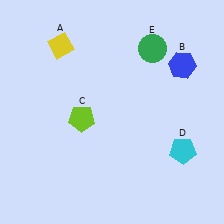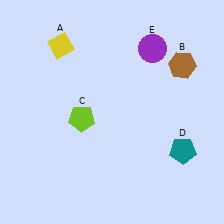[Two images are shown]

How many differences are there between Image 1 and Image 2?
There are 3 differences between the two images.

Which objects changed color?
B changed from blue to brown. D changed from cyan to teal. E changed from green to purple.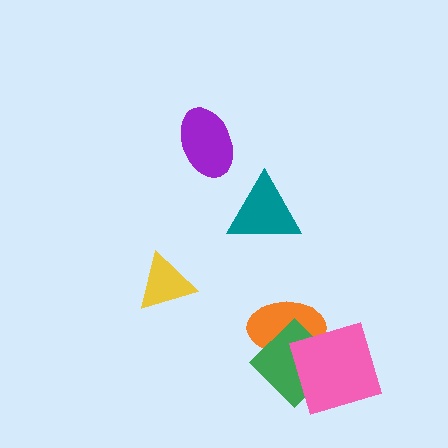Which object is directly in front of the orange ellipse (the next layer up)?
The green diamond is directly in front of the orange ellipse.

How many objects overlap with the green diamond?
2 objects overlap with the green diamond.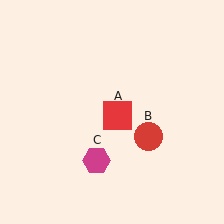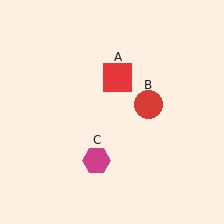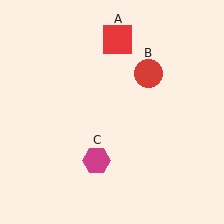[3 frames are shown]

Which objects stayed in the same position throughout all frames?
Magenta hexagon (object C) remained stationary.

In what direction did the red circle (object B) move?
The red circle (object B) moved up.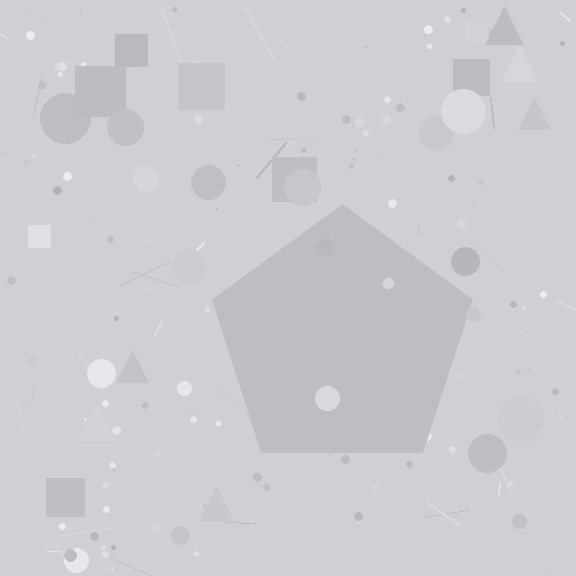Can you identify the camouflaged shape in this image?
The camouflaged shape is a pentagon.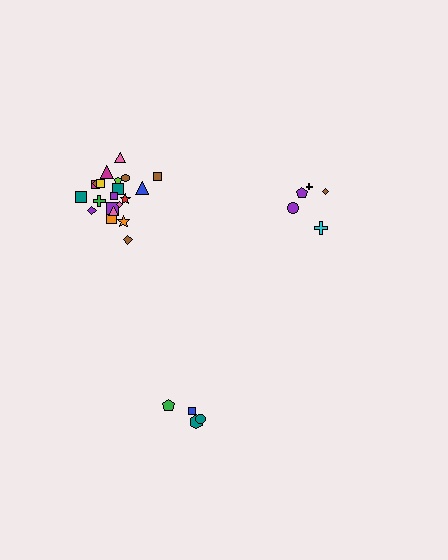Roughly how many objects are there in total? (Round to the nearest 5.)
Roughly 30 objects in total.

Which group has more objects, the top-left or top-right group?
The top-left group.